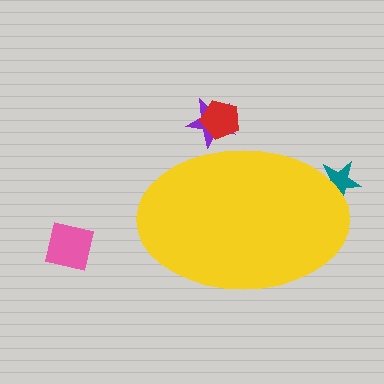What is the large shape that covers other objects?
A yellow ellipse.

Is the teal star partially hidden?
Yes, the teal star is partially hidden behind the yellow ellipse.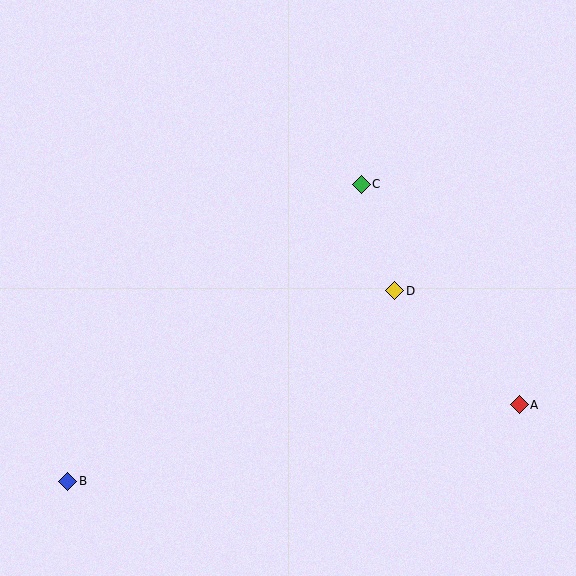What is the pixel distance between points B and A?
The distance between B and A is 458 pixels.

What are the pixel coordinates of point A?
Point A is at (519, 405).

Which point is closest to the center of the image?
Point D at (395, 291) is closest to the center.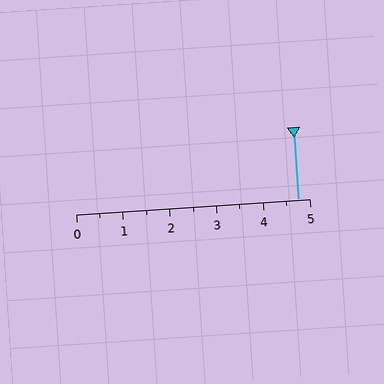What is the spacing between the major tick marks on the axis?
The major ticks are spaced 1 apart.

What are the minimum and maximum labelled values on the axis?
The axis runs from 0 to 5.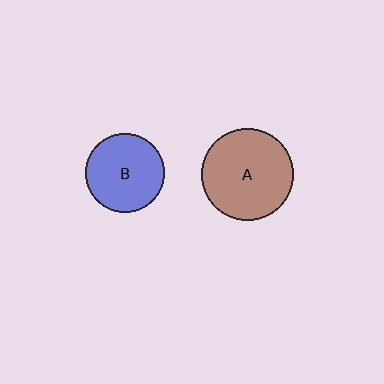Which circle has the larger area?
Circle A (brown).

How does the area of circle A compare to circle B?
Approximately 1.3 times.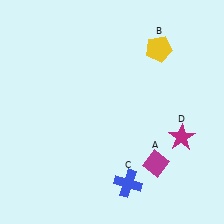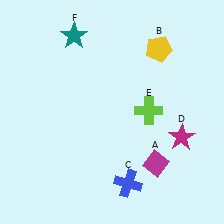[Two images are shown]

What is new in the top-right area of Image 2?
A lime cross (E) was added in the top-right area of Image 2.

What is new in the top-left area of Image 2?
A teal star (F) was added in the top-left area of Image 2.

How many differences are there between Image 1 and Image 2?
There are 2 differences between the two images.